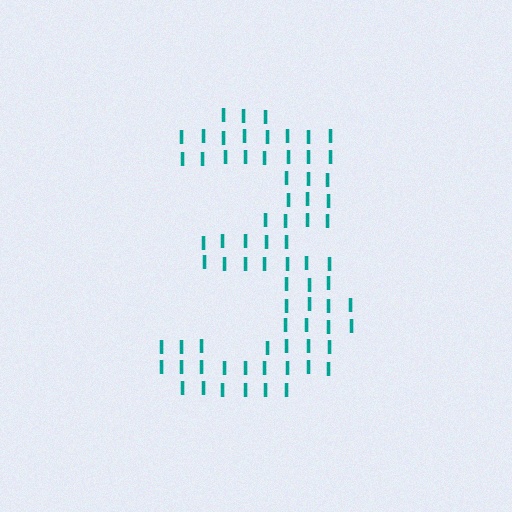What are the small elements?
The small elements are letter I's.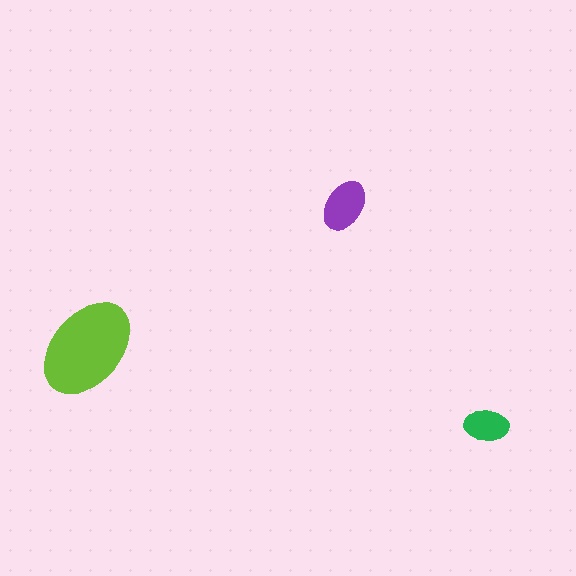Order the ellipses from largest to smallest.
the lime one, the purple one, the green one.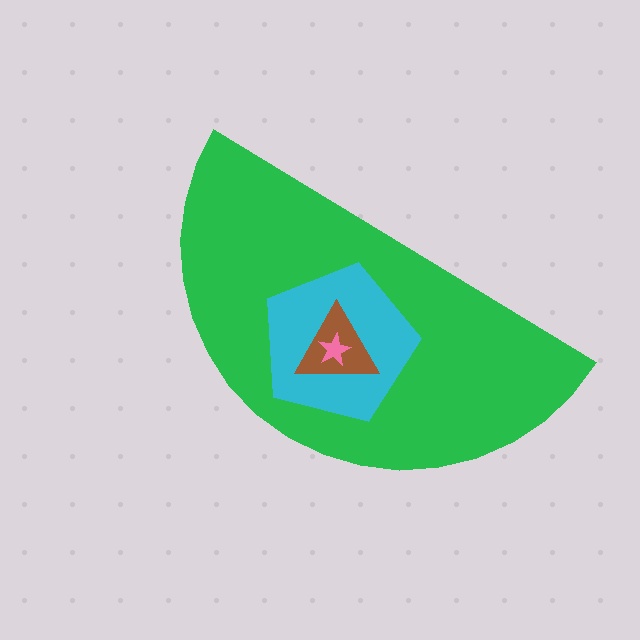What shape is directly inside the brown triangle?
The pink star.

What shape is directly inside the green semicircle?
The cyan pentagon.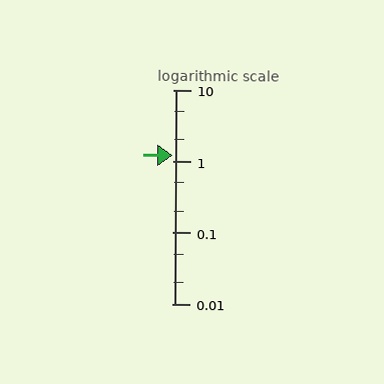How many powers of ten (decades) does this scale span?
The scale spans 3 decades, from 0.01 to 10.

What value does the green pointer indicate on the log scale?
The pointer indicates approximately 1.2.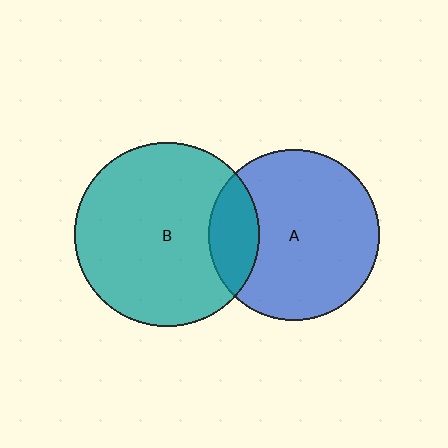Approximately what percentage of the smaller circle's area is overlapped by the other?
Approximately 20%.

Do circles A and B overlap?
Yes.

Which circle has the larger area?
Circle B (teal).